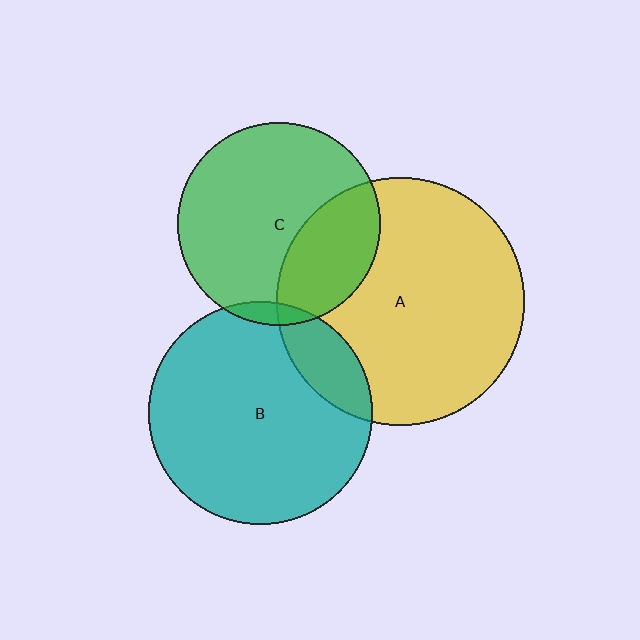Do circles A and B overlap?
Yes.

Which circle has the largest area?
Circle A (yellow).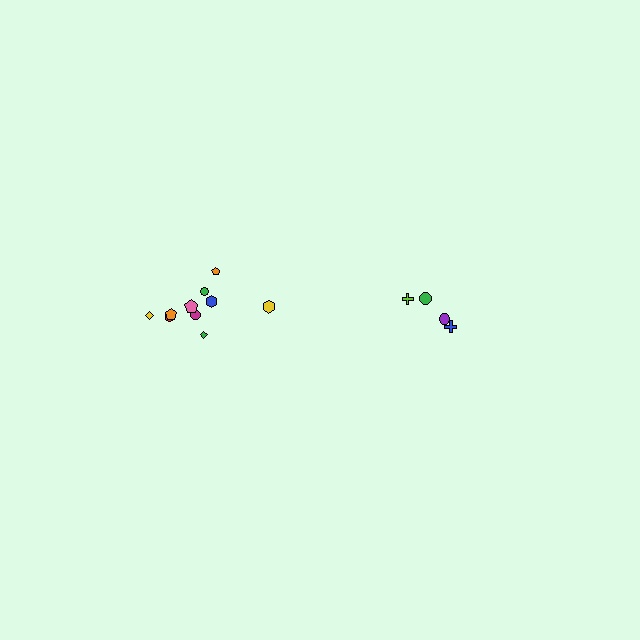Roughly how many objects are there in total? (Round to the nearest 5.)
Roughly 15 objects in total.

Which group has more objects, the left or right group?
The left group.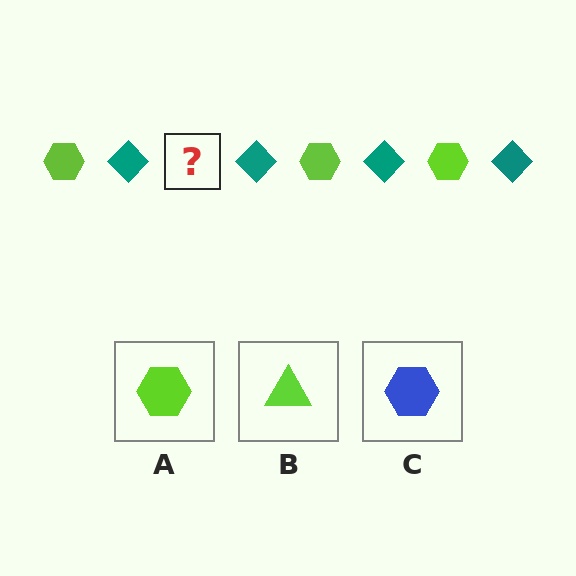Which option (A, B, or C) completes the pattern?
A.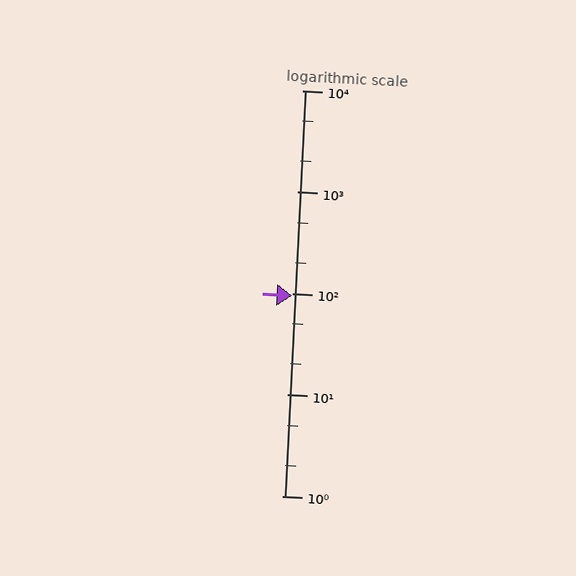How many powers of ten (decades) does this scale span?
The scale spans 4 decades, from 1 to 10000.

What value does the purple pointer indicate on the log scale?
The pointer indicates approximately 94.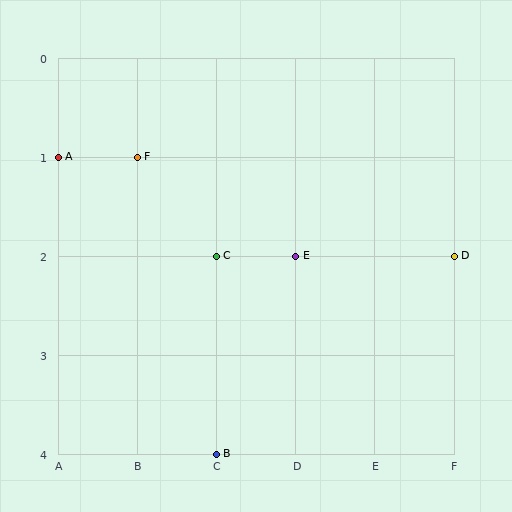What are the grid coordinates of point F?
Point F is at grid coordinates (B, 1).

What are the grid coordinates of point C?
Point C is at grid coordinates (C, 2).